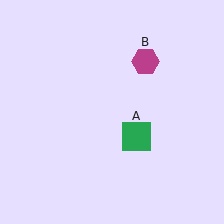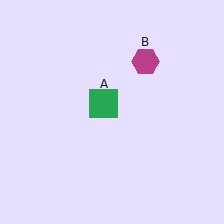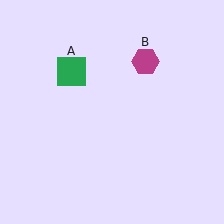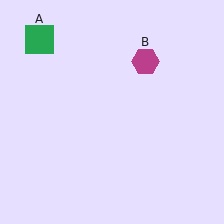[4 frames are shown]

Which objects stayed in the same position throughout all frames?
Magenta hexagon (object B) remained stationary.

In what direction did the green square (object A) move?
The green square (object A) moved up and to the left.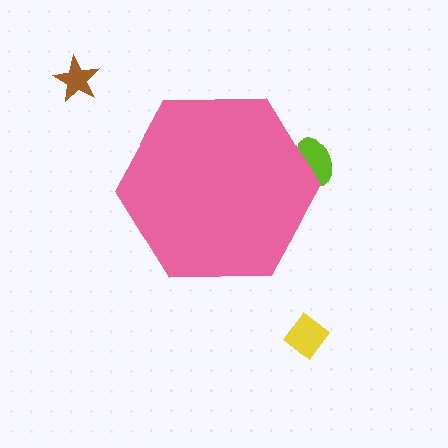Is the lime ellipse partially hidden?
Yes, the lime ellipse is partially hidden behind the pink hexagon.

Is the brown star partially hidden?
No, the brown star is fully visible.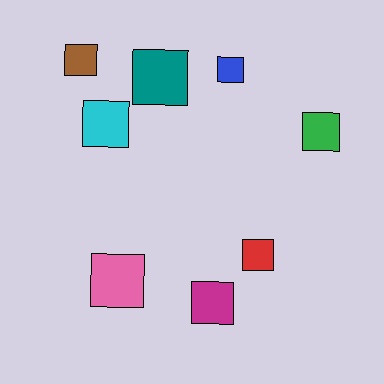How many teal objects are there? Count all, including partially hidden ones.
There is 1 teal object.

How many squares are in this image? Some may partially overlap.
There are 8 squares.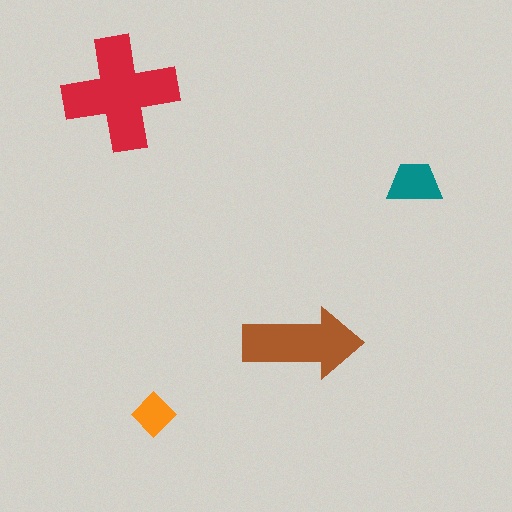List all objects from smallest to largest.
The orange diamond, the teal trapezoid, the brown arrow, the red cross.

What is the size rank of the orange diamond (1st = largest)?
4th.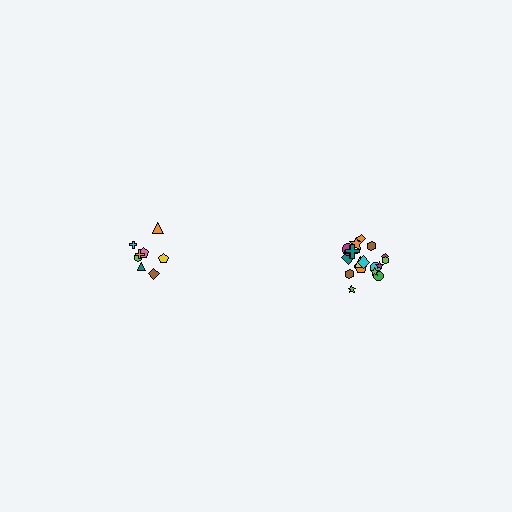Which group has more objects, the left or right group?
The right group.